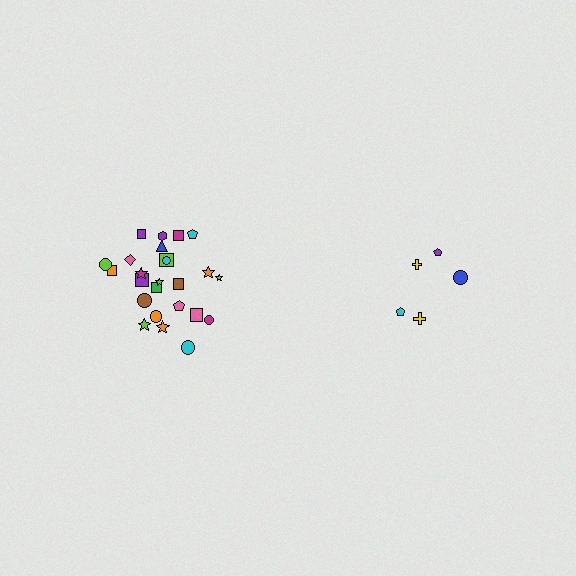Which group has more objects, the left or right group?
The left group.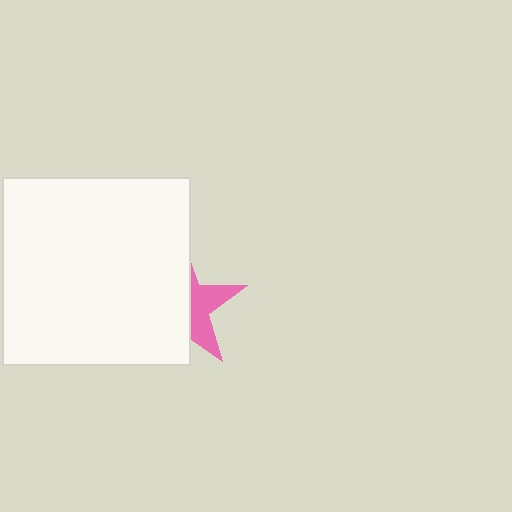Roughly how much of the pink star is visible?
A small part of it is visible (roughly 36%).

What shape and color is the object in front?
The object in front is a white square.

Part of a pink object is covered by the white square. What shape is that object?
It is a star.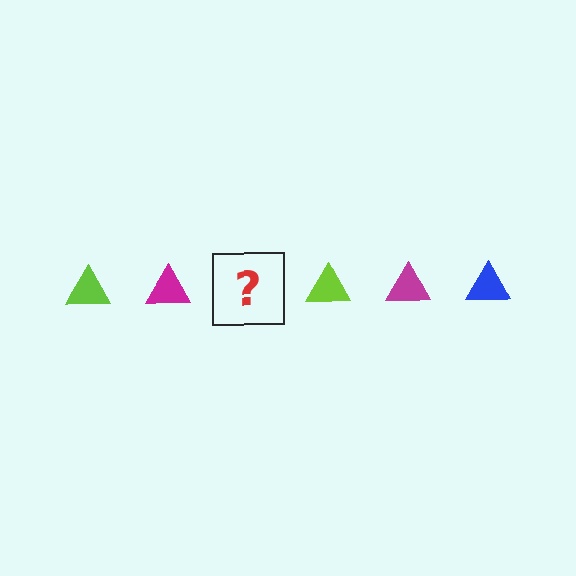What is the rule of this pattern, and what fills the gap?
The rule is that the pattern cycles through lime, magenta, blue triangles. The gap should be filled with a blue triangle.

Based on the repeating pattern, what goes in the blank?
The blank should be a blue triangle.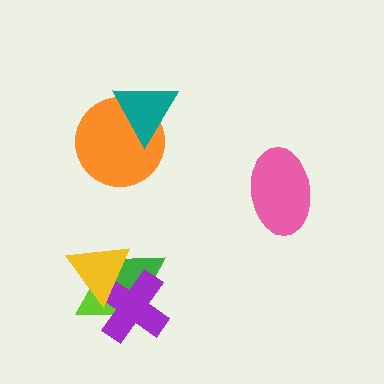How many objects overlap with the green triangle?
3 objects overlap with the green triangle.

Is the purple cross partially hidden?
Yes, it is partially covered by another shape.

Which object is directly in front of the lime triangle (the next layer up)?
The green triangle is directly in front of the lime triangle.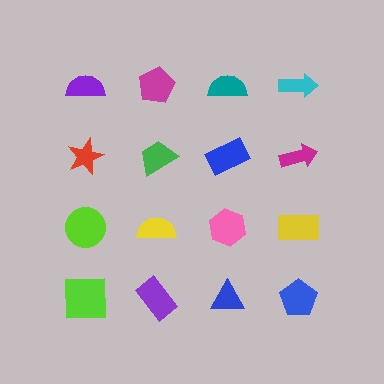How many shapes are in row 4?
4 shapes.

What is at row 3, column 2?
A yellow semicircle.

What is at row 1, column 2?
A magenta pentagon.